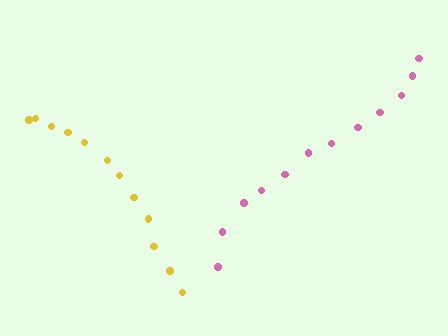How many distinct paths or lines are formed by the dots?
There are 2 distinct paths.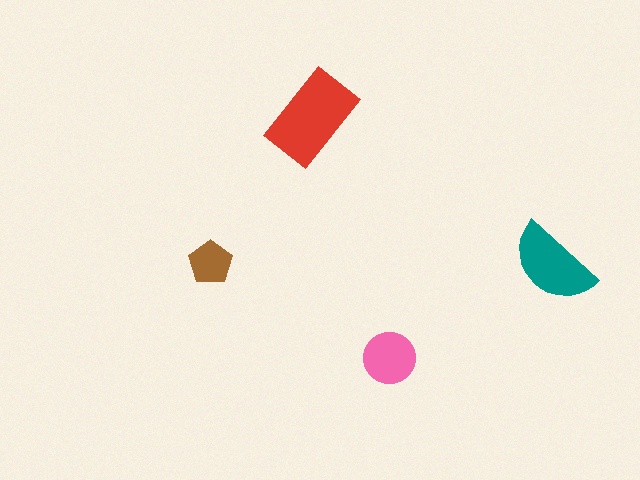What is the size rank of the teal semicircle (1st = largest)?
2nd.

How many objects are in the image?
There are 4 objects in the image.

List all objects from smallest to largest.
The brown pentagon, the pink circle, the teal semicircle, the red rectangle.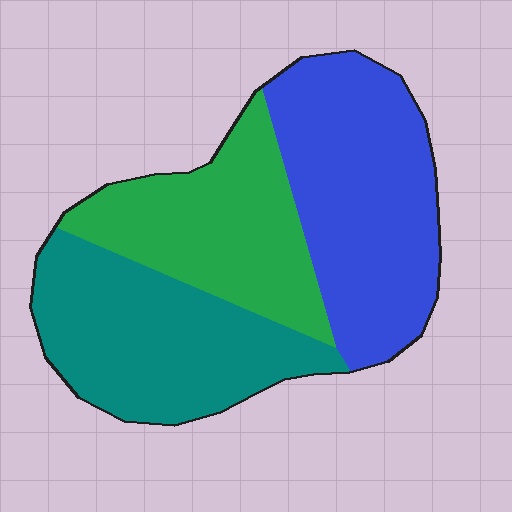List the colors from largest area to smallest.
From largest to smallest: blue, teal, green.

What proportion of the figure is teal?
Teal takes up about one third (1/3) of the figure.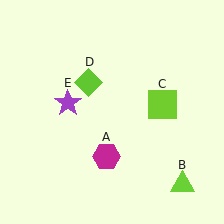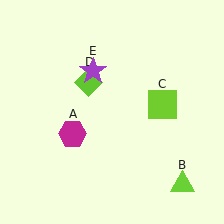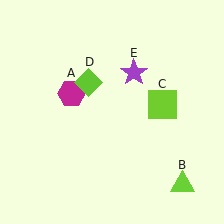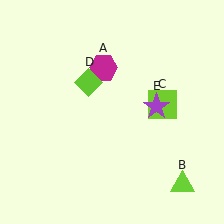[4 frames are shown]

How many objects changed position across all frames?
2 objects changed position: magenta hexagon (object A), purple star (object E).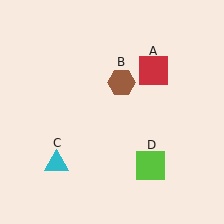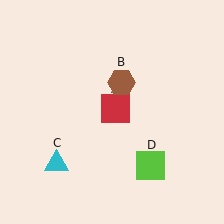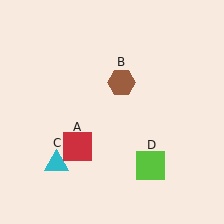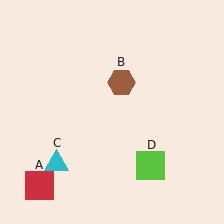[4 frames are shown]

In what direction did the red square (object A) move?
The red square (object A) moved down and to the left.